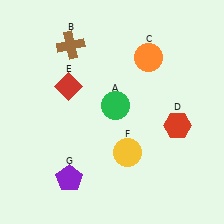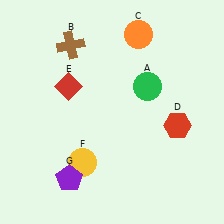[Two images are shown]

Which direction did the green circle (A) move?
The green circle (A) moved right.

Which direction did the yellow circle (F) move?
The yellow circle (F) moved left.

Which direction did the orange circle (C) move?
The orange circle (C) moved up.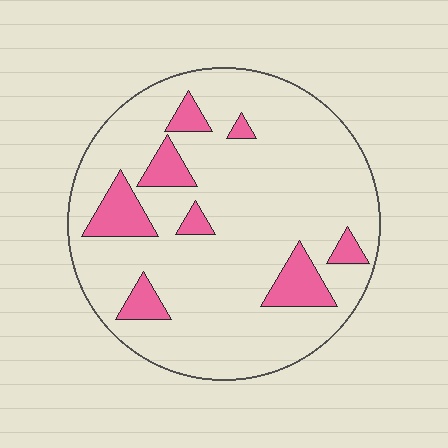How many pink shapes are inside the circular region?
8.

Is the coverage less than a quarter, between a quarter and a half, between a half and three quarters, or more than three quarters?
Less than a quarter.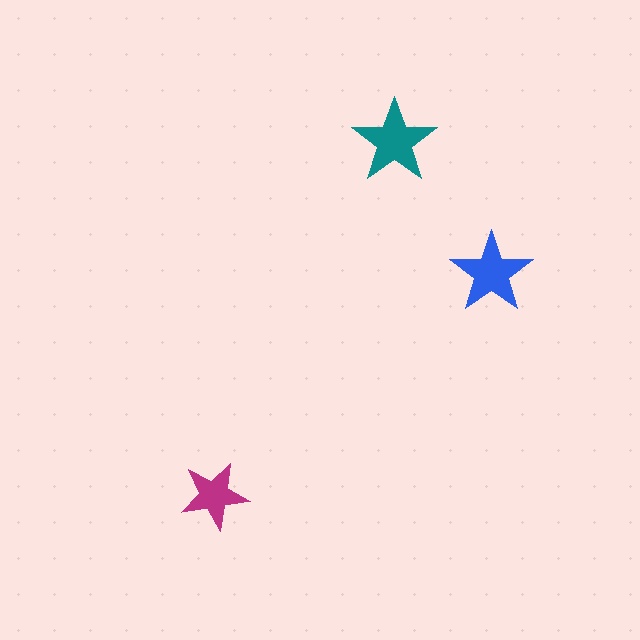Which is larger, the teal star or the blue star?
The teal one.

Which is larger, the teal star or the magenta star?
The teal one.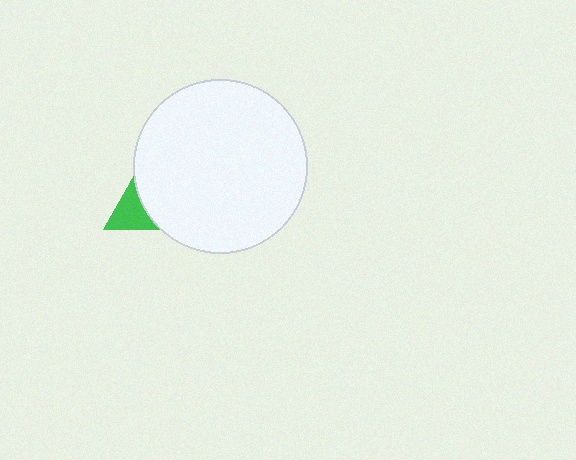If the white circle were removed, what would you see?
You would see the complete green triangle.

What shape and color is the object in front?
The object in front is a white circle.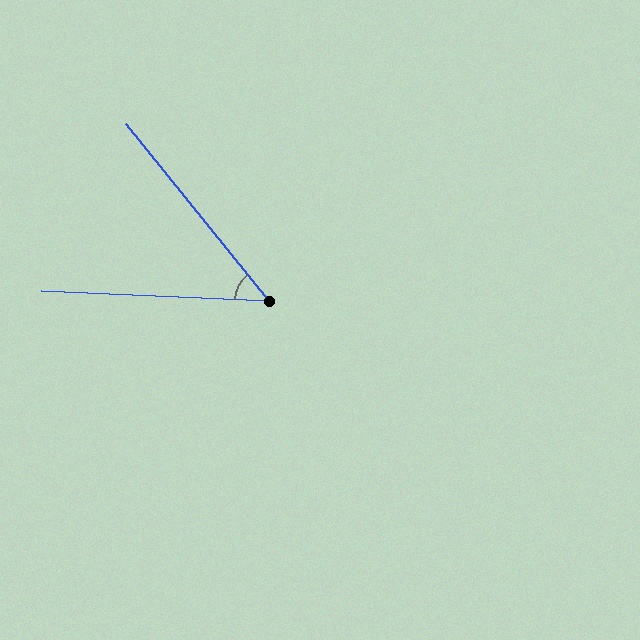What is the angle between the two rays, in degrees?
Approximately 49 degrees.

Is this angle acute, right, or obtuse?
It is acute.